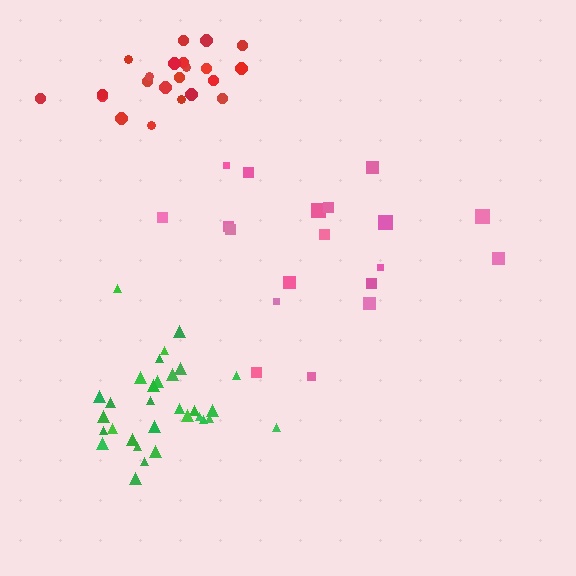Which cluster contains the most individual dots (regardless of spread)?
Green (31).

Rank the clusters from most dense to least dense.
green, red, pink.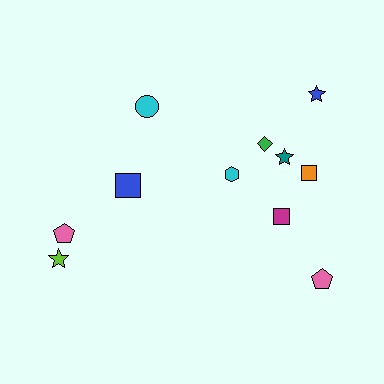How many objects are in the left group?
There are 4 objects.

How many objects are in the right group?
There are 7 objects.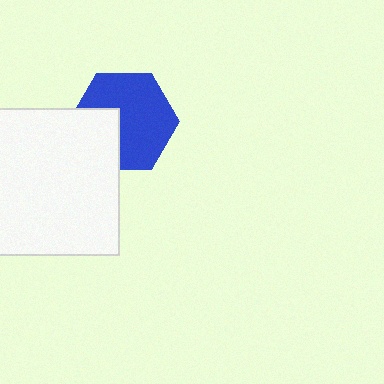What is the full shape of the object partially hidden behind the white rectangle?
The partially hidden object is a blue hexagon.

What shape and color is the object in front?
The object in front is a white rectangle.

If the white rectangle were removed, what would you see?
You would see the complete blue hexagon.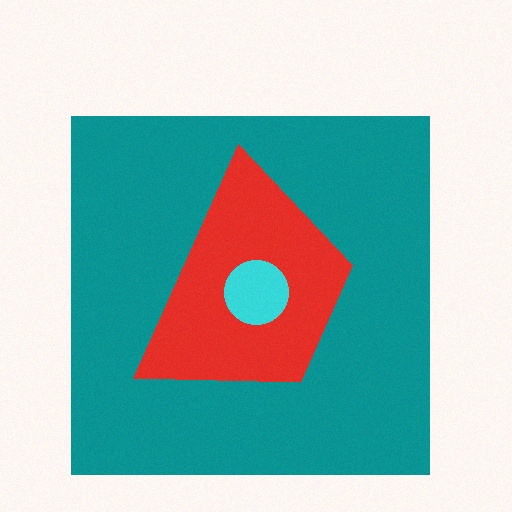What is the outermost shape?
The teal square.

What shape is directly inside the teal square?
The red trapezoid.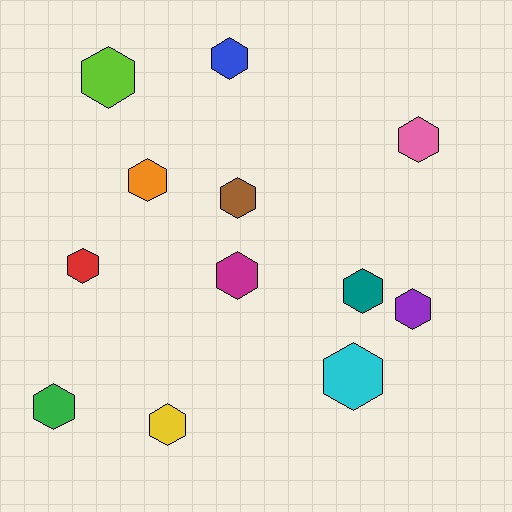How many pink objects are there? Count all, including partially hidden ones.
There is 1 pink object.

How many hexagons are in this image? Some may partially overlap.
There are 12 hexagons.